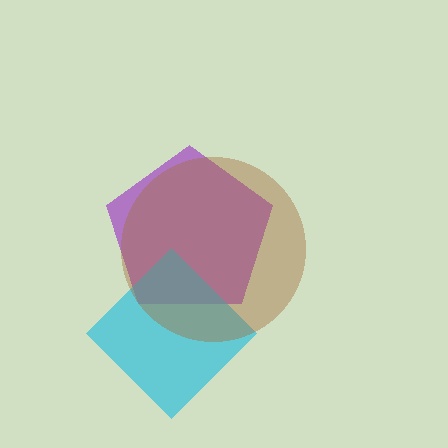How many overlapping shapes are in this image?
There are 3 overlapping shapes in the image.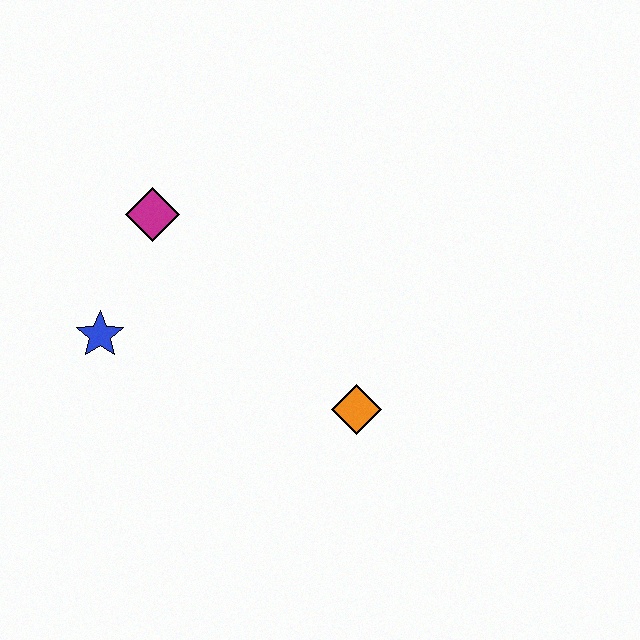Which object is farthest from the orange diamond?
The magenta diamond is farthest from the orange diamond.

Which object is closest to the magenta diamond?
The blue star is closest to the magenta diamond.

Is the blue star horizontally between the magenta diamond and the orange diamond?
No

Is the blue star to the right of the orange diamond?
No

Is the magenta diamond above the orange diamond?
Yes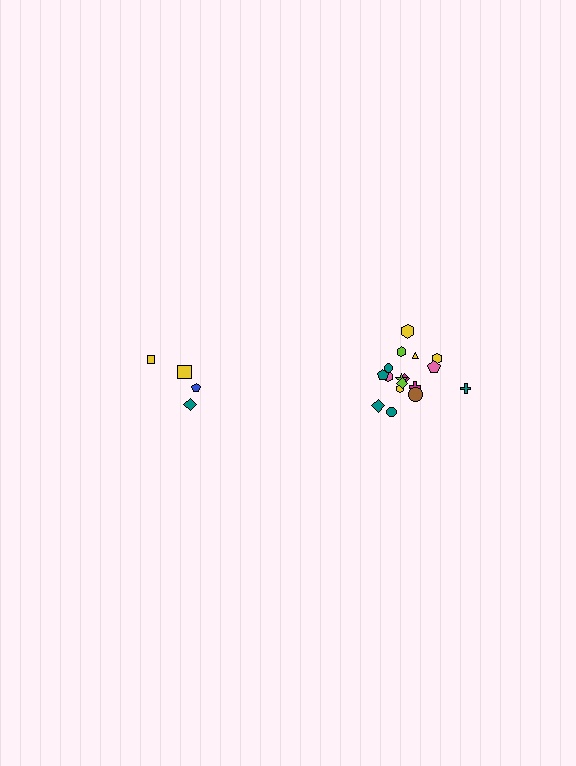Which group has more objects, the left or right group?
The right group.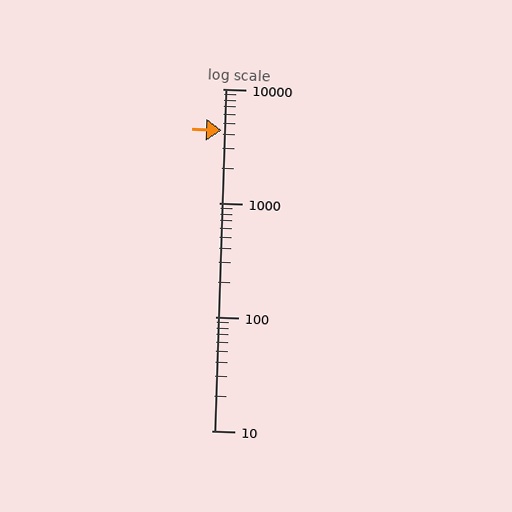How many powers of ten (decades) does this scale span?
The scale spans 3 decades, from 10 to 10000.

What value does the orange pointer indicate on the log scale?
The pointer indicates approximately 4300.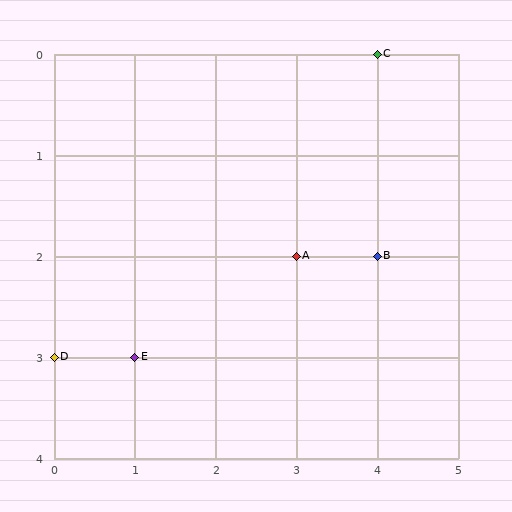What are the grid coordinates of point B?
Point B is at grid coordinates (4, 2).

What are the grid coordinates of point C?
Point C is at grid coordinates (4, 0).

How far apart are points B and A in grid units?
Points B and A are 1 column apart.